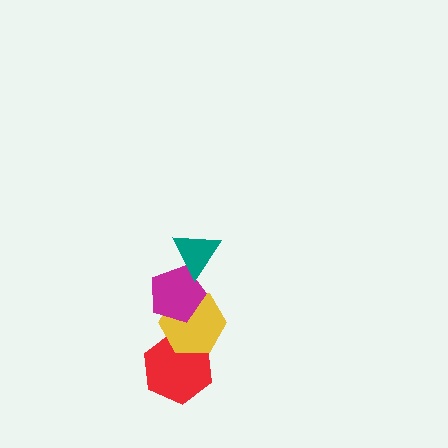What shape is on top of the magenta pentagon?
The teal triangle is on top of the magenta pentagon.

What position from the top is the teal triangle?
The teal triangle is 1st from the top.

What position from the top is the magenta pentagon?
The magenta pentagon is 2nd from the top.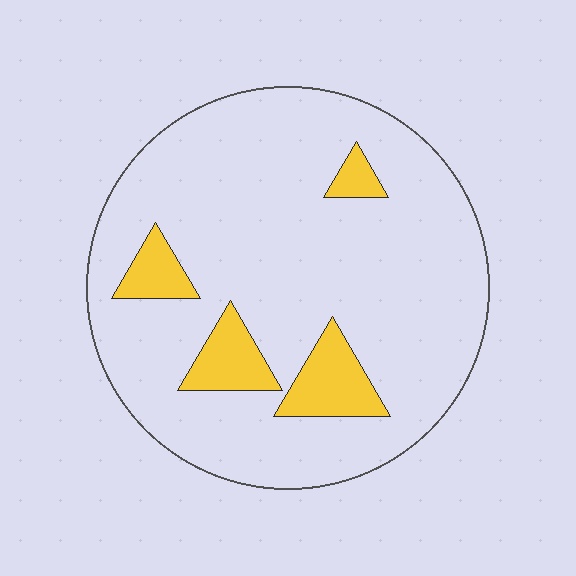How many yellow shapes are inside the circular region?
4.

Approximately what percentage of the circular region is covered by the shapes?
Approximately 15%.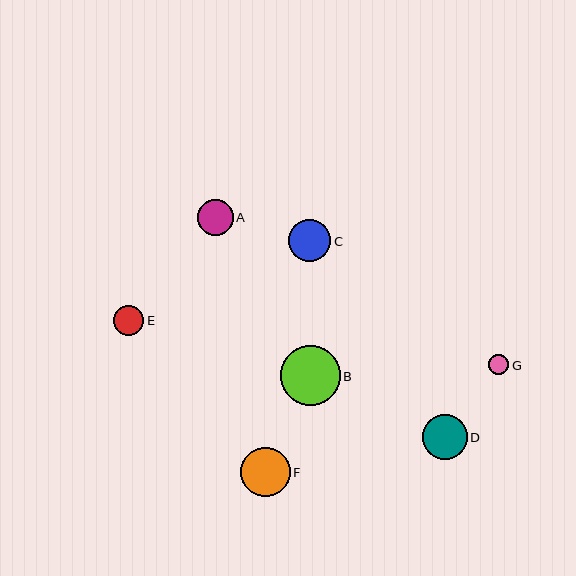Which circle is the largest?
Circle B is the largest with a size of approximately 60 pixels.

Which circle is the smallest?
Circle G is the smallest with a size of approximately 20 pixels.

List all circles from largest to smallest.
From largest to smallest: B, F, D, C, A, E, G.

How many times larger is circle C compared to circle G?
Circle C is approximately 2.1 times the size of circle G.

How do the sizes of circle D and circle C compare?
Circle D and circle C are approximately the same size.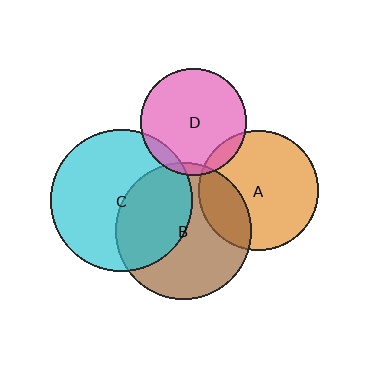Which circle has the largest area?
Circle C (cyan).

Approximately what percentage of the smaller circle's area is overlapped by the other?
Approximately 25%.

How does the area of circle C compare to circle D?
Approximately 1.8 times.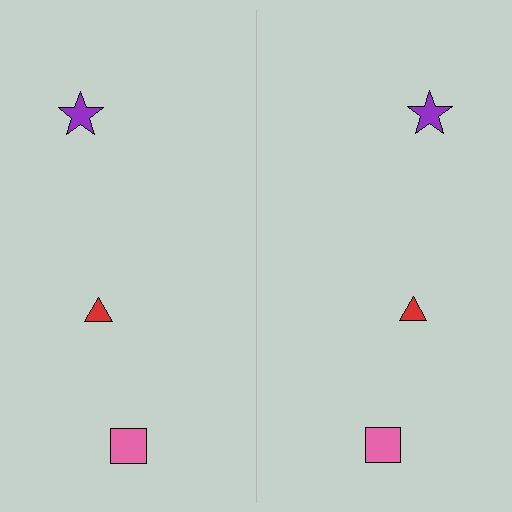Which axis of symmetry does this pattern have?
The pattern has a vertical axis of symmetry running through the center of the image.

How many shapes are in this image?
There are 6 shapes in this image.